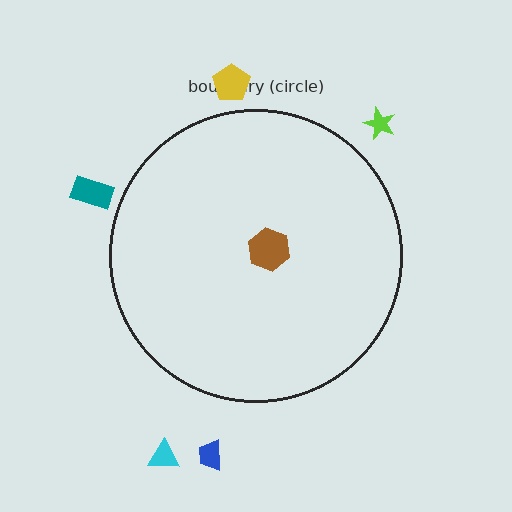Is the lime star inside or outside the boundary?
Outside.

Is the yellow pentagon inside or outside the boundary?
Outside.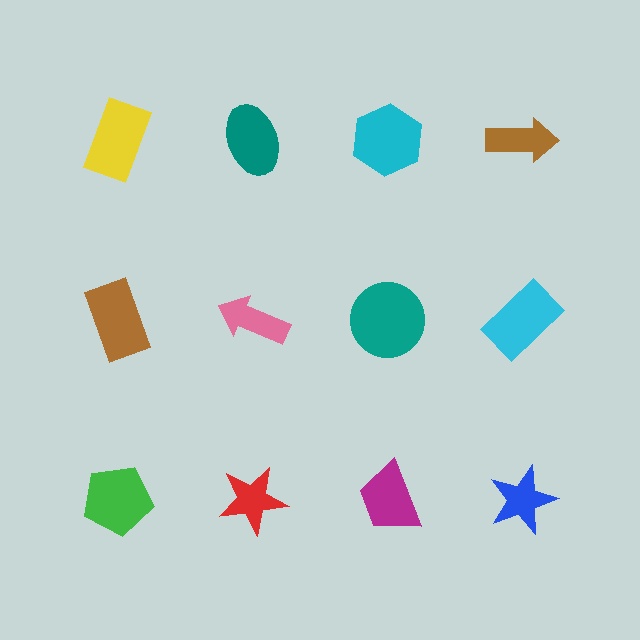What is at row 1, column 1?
A yellow rectangle.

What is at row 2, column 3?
A teal circle.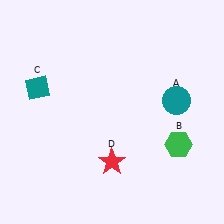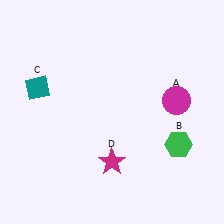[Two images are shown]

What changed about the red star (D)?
In Image 1, D is red. In Image 2, it changed to magenta.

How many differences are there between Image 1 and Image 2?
There are 2 differences between the two images.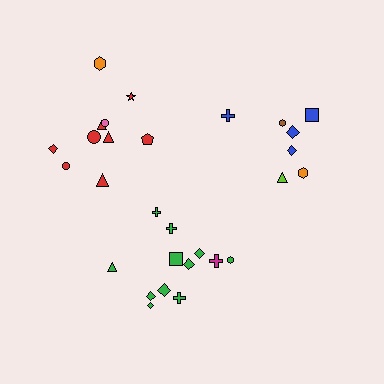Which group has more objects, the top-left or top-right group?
The top-left group.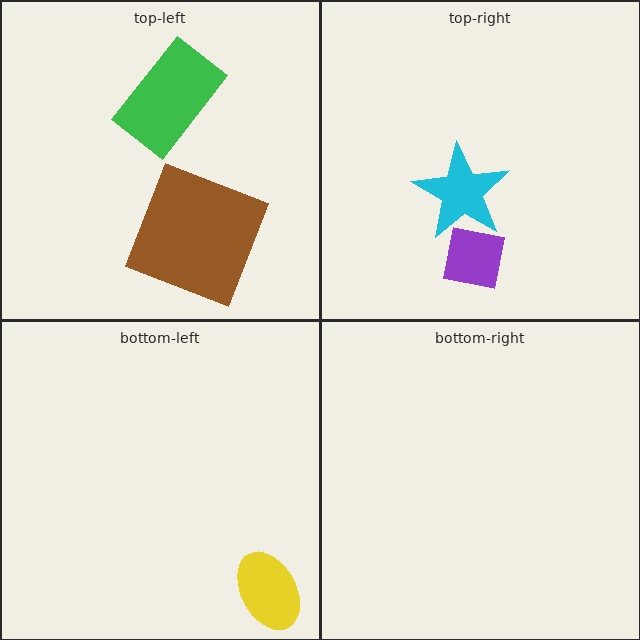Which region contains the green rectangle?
The top-left region.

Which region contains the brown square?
The top-left region.